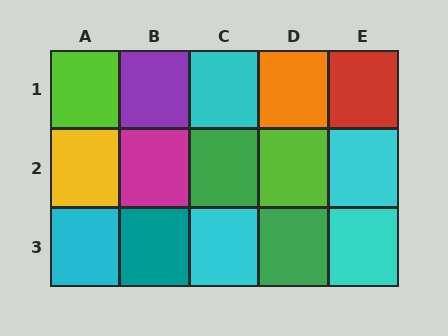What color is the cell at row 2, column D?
Lime.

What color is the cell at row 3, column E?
Cyan.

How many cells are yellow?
1 cell is yellow.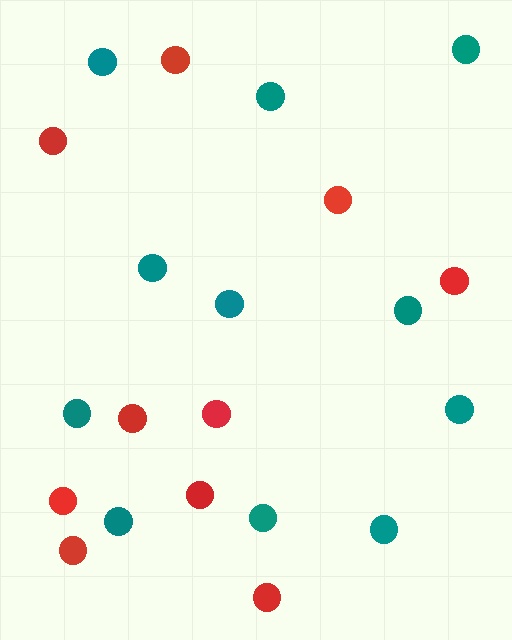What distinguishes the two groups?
There are 2 groups: one group of teal circles (11) and one group of red circles (10).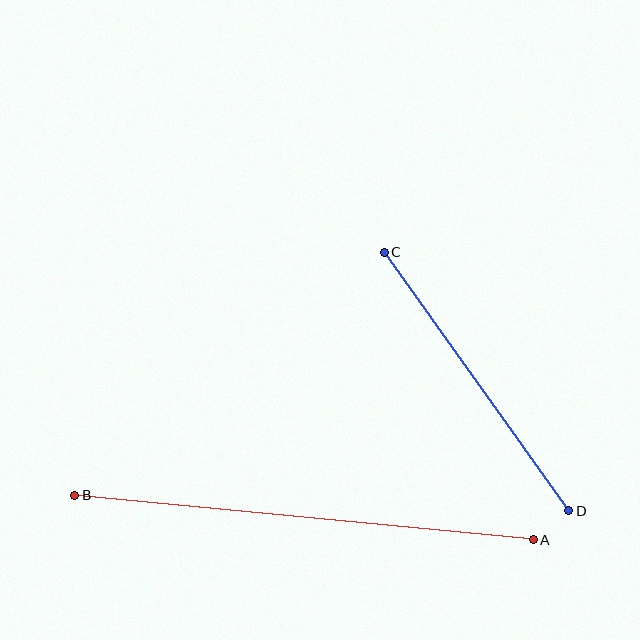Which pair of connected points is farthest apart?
Points A and B are farthest apart.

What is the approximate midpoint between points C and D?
The midpoint is at approximately (477, 381) pixels.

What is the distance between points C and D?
The distance is approximately 317 pixels.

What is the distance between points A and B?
The distance is approximately 461 pixels.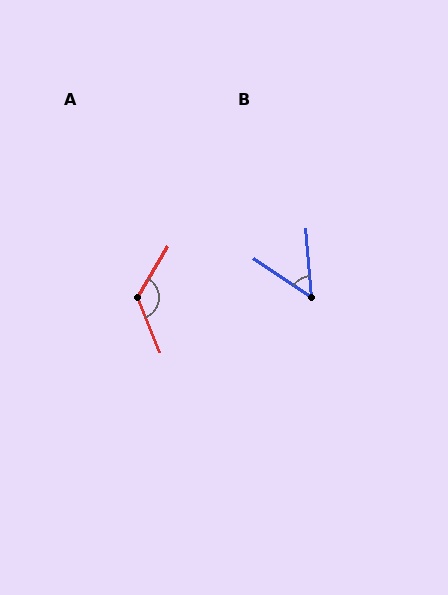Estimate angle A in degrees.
Approximately 127 degrees.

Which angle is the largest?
A, at approximately 127 degrees.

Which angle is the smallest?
B, at approximately 52 degrees.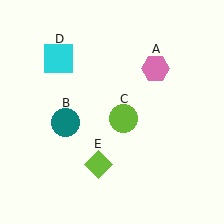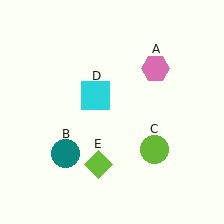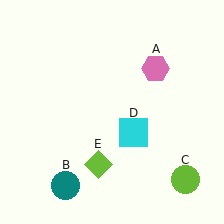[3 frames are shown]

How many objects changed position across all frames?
3 objects changed position: teal circle (object B), lime circle (object C), cyan square (object D).